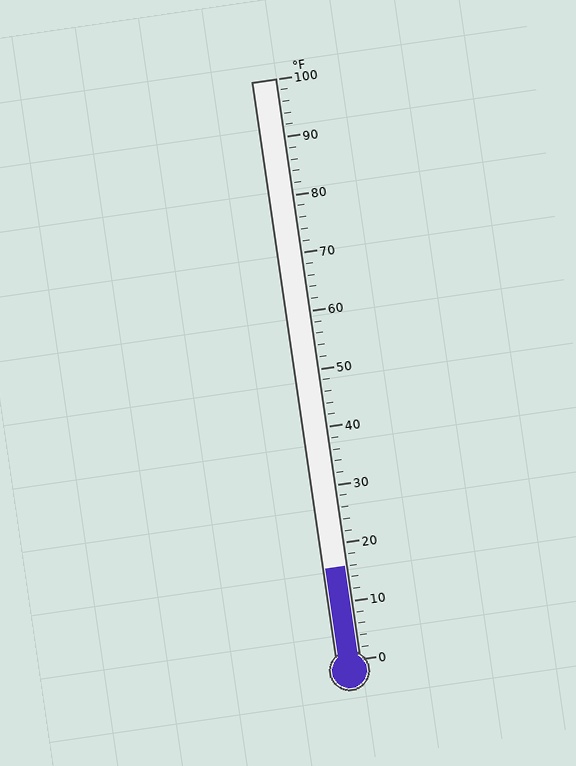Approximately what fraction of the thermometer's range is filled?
The thermometer is filled to approximately 15% of its range.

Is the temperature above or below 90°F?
The temperature is below 90°F.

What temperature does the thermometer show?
The thermometer shows approximately 16°F.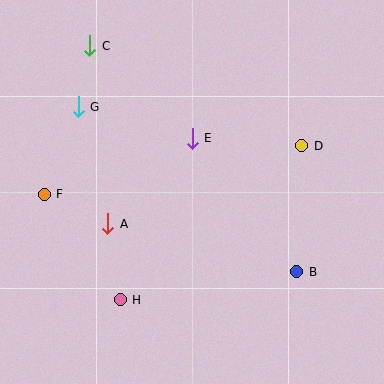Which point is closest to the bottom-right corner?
Point B is closest to the bottom-right corner.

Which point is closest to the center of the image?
Point E at (192, 138) is closest to the center.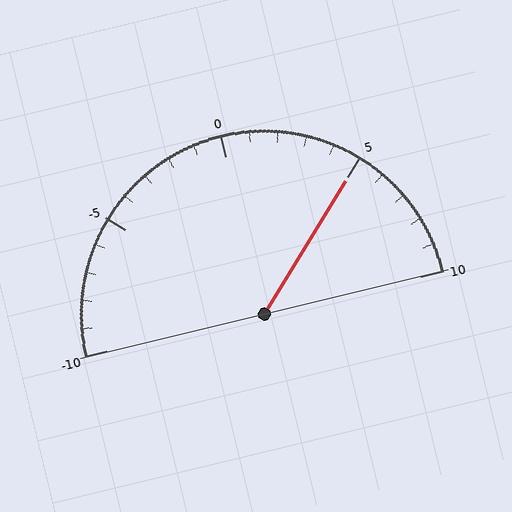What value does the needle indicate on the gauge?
The needle indicates approximately 5.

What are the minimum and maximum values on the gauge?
The gauge ranges from -10 to 10.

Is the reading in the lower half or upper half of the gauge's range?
The reading is in the upper half of the range (-10 to 10).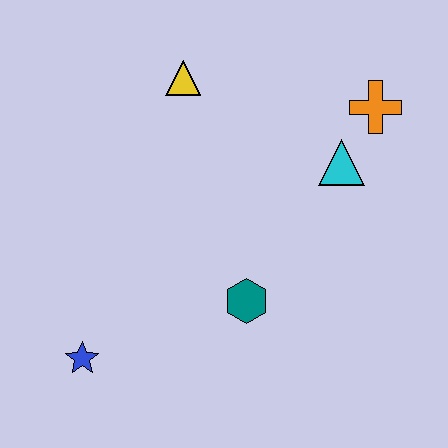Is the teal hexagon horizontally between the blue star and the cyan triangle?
Yes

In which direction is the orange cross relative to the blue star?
The orange cross is to the right of the blue star.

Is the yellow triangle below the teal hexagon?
No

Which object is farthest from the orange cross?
The blue star is farthest from the orange cross.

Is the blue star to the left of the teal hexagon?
Yes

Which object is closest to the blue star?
The teal hexagon is closest to the blue star.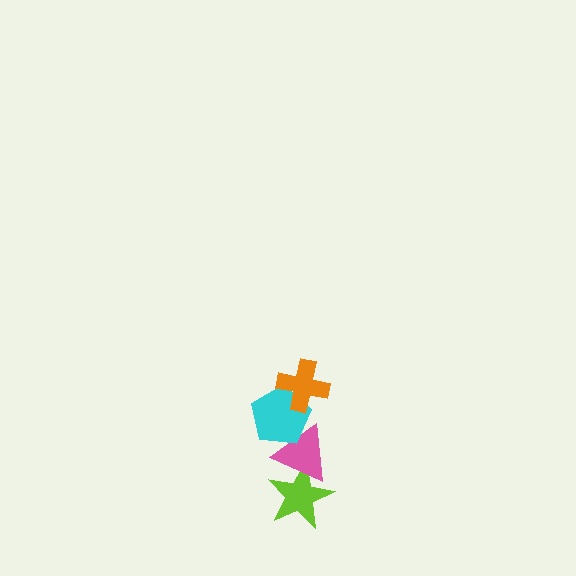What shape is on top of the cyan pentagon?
The orange cross is on top of the cyan pentagon.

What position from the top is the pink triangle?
The pink triangle is 3rd from the top.